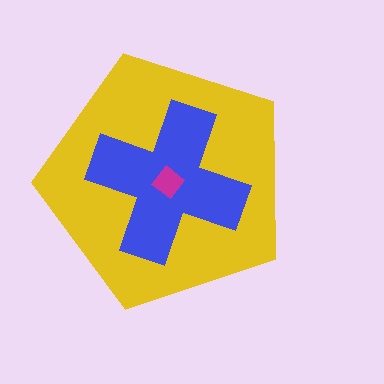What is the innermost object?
The magenta diamond.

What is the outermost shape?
The yellow pentagon.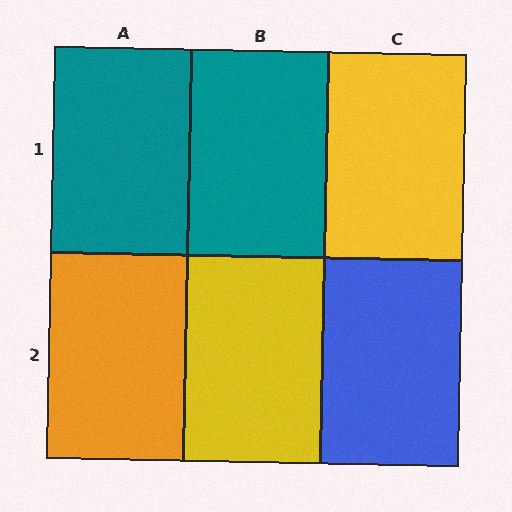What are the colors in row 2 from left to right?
Orange, yellow, blue.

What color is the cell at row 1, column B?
Teal.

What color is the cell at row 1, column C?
Yellow.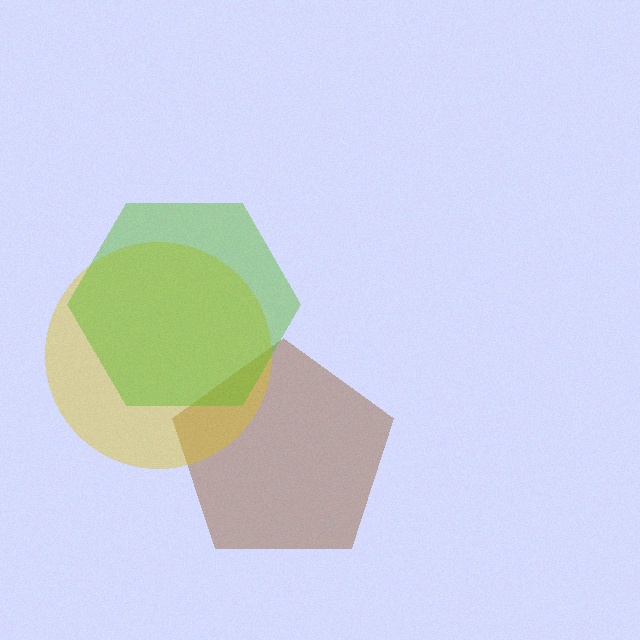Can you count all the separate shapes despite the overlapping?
Yes, there are 3 separate shapes.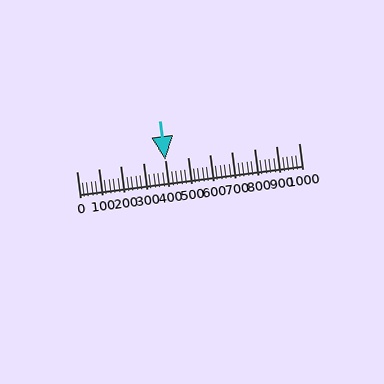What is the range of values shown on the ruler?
The ruler shows values from 0 to 1000.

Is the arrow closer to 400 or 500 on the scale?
The arrow is closer to 400.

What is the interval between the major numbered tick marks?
The major tick marks are spaced 100 units apart.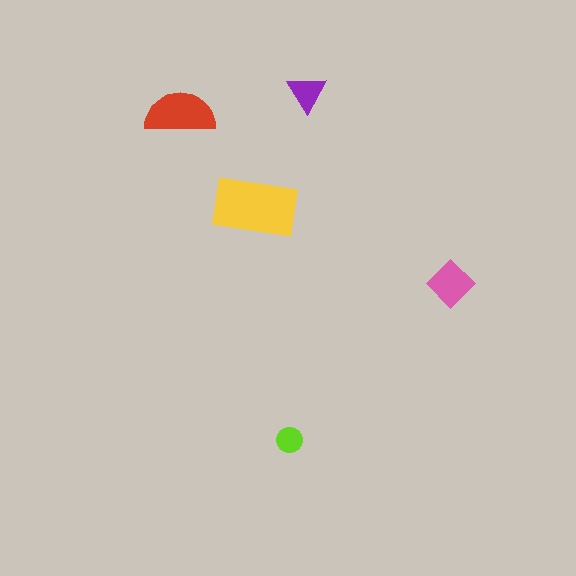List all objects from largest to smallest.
The yellow rectangle, the red semicircle, the pink diamond, the purple triangle, the lime circle.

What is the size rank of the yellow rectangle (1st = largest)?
1st.